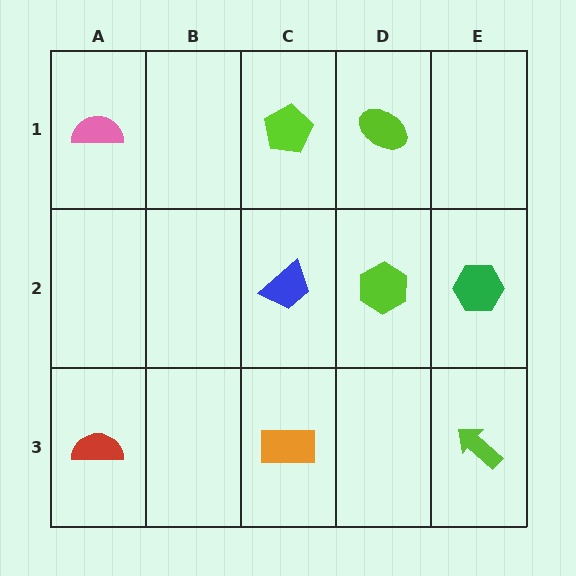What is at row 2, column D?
A lime hexagon.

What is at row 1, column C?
A lime pentagon.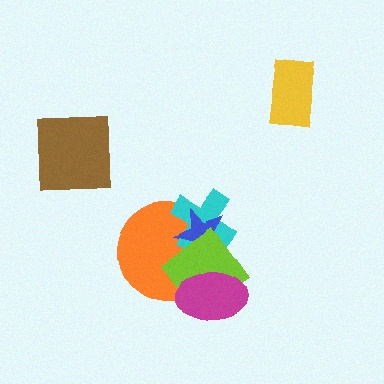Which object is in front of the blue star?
The lime diamond is in front of the blue star.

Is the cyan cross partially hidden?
Yes, it is partially covered by another shape.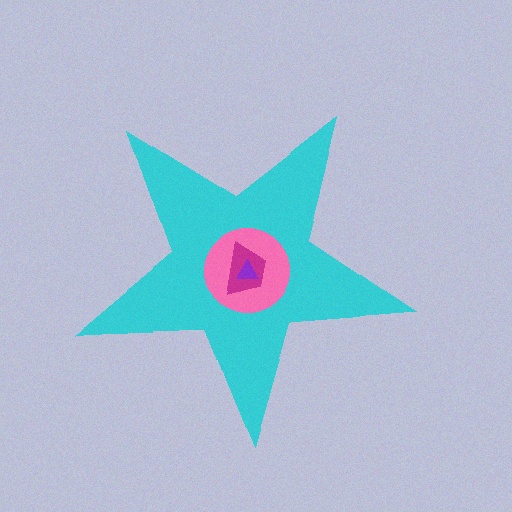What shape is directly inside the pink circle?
The magenta trapezoid.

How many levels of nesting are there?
4.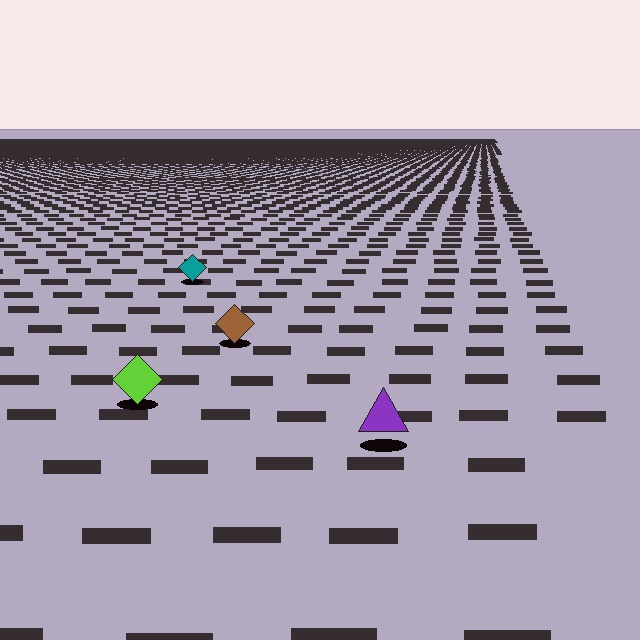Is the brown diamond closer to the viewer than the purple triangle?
No. The purple triangle is closer — you can tell from the texture gradient: the ground texture is coarser near it.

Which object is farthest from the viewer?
The teal diamond is farthest from the viewer. It appears smaller and the ground texture around it is denser.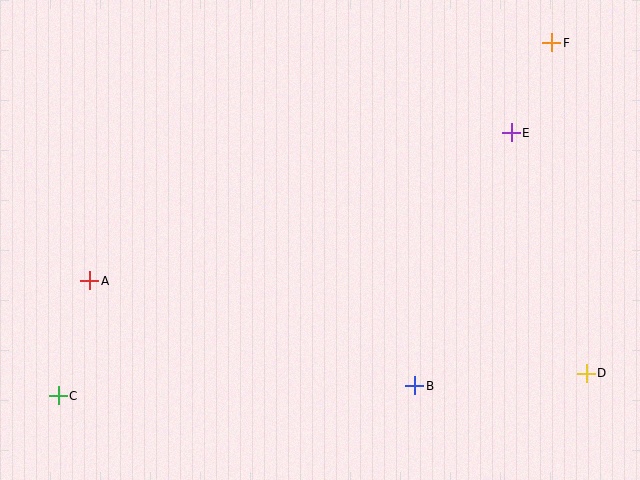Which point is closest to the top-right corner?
Point F is closest to the top-right corner.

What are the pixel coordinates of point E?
Point E is at (511, 133).